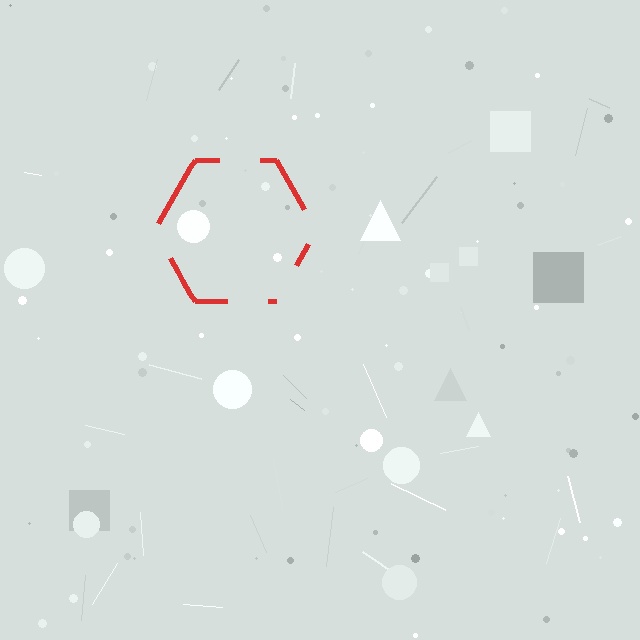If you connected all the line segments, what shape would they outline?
They would outline a hexagon.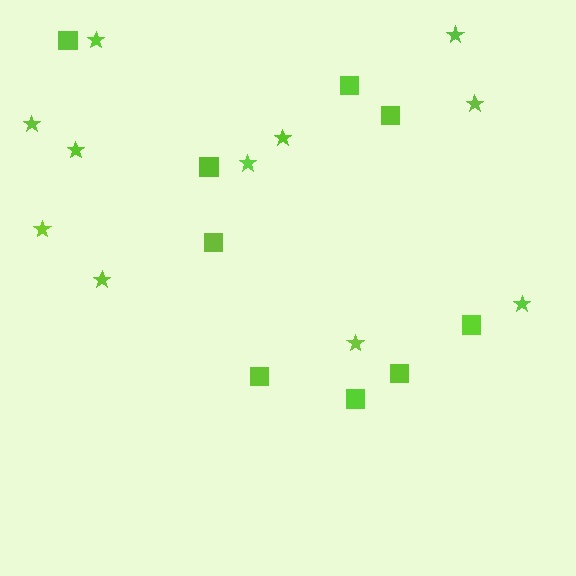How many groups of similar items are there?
There are 2 groups: one group of stars (11) and one group of squares (9).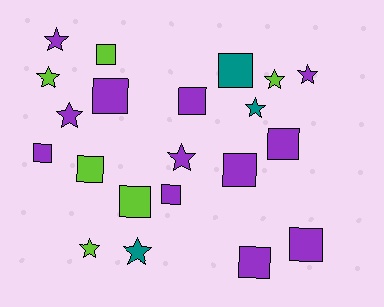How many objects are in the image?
There are 21 objects.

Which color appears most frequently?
Purple, with 12 objects.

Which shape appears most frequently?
Square, with 12 objects.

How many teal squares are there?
There is 1 teal square.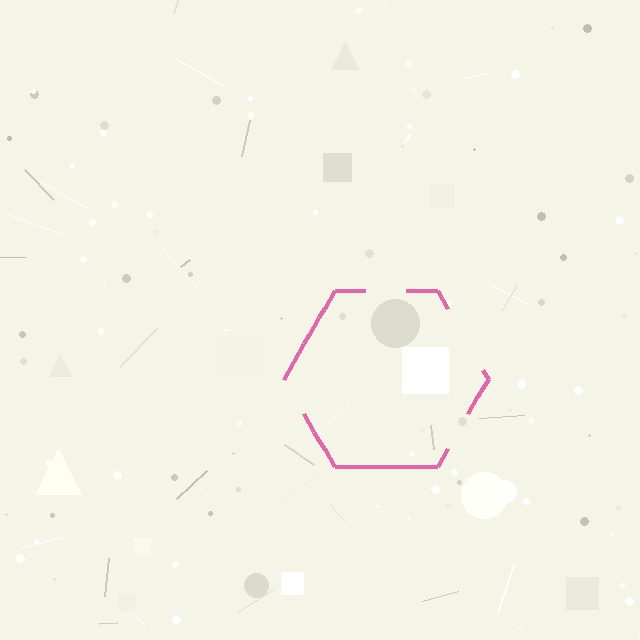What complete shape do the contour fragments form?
The contour fragments form a hexagon.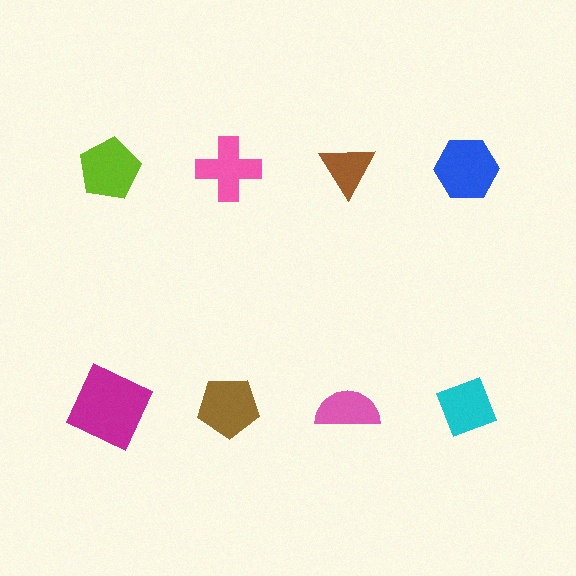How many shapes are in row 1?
4 shapes.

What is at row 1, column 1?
A lime pentagon.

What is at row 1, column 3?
A brown triangle.